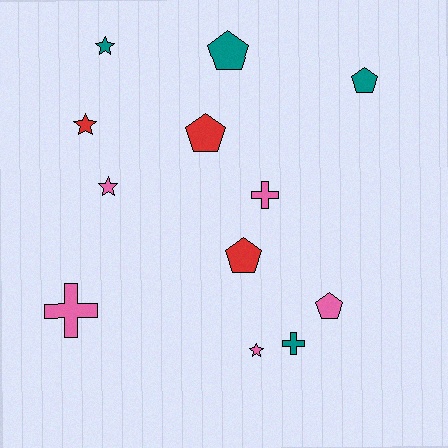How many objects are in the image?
There are 12 objects.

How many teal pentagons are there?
There are 2 teal pentagons.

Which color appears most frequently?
Pink, with 5 objects.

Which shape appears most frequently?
Pentagon, with 5 objects.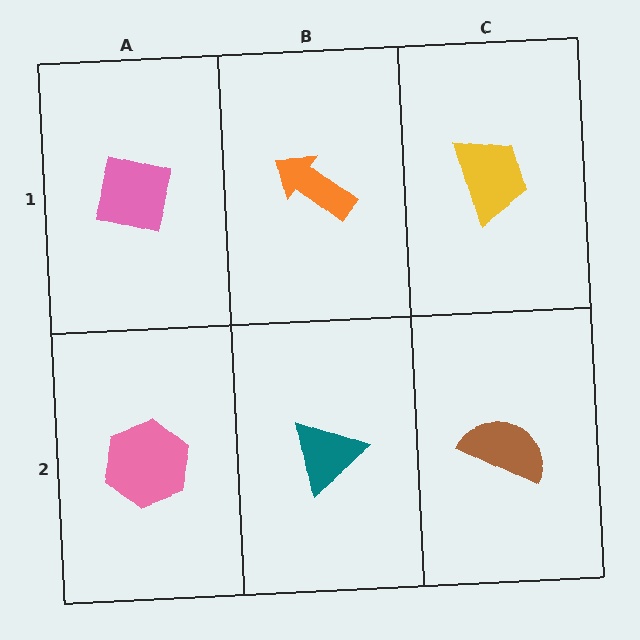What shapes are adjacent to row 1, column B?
A teal triangle (row 2, column B), a pink square (row 1, column A), a yellow trapezoid (row 1, column C).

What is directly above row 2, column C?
A yellow trapezoid.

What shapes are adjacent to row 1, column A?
A pink hexagon (row 2, column A), an orange arrow (row 1, column B).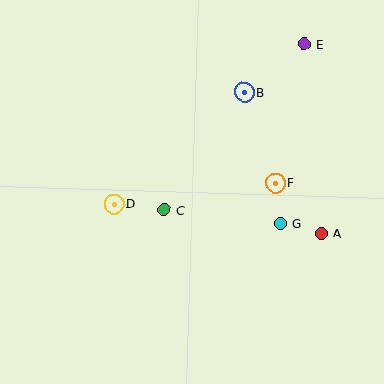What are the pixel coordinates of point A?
Point A is at (321, 233).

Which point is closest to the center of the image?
Point C at (164, 210) is closest to the center.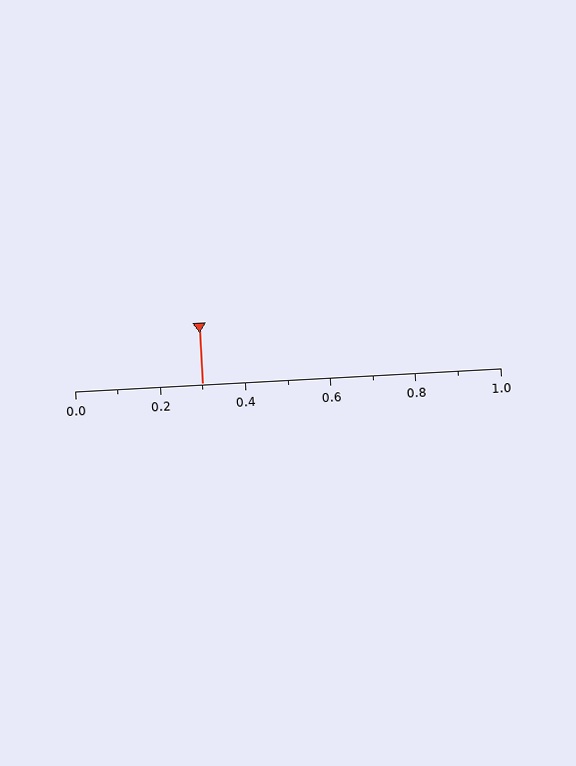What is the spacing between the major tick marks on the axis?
The major ticks are spaced 0.2 apart.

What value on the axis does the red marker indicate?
The marker indicates approximately 0.3.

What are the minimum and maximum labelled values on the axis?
The axis runs from 0.0 to 1.0.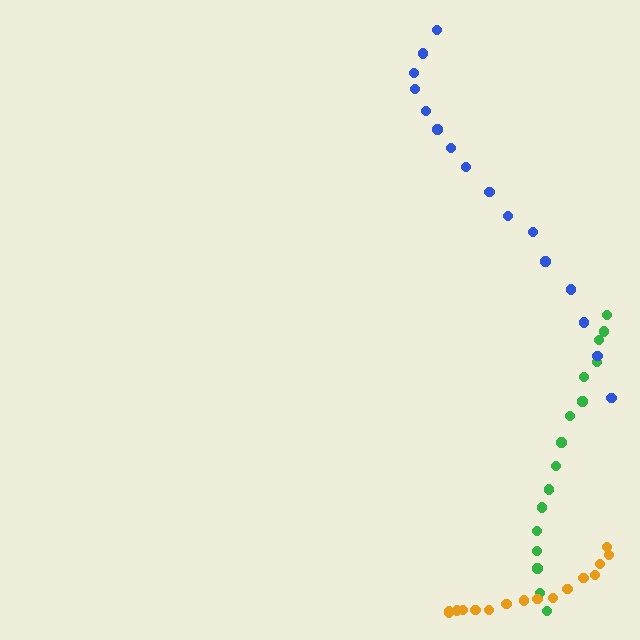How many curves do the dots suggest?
There are 3 distinct paths.